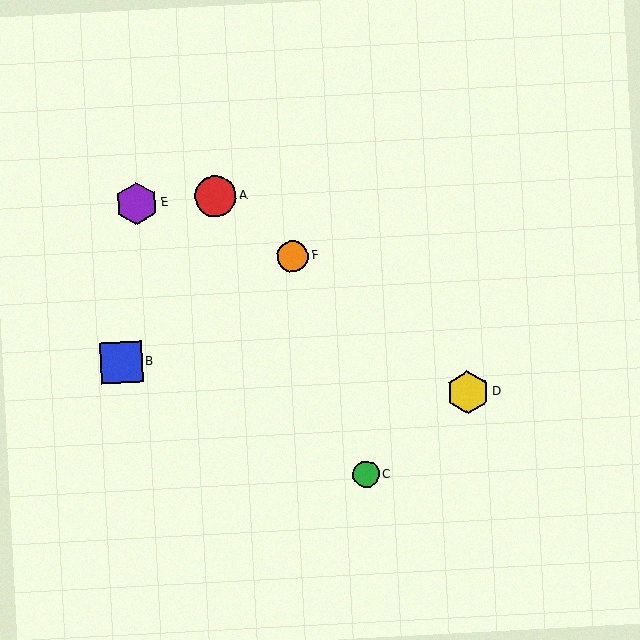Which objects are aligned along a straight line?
Objects A, D, F are aligned along a straight line.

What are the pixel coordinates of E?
Object E is at (137, 204).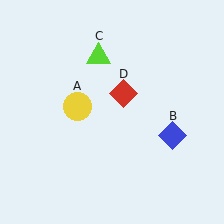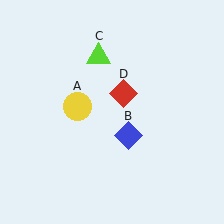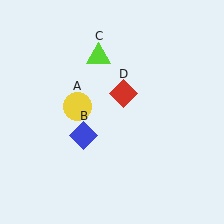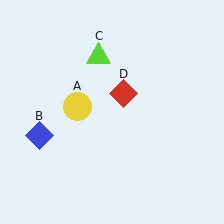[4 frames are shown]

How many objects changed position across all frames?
1 object changed position: blue diamond (object B).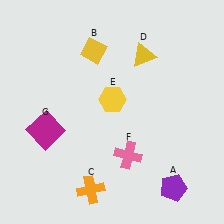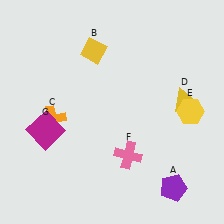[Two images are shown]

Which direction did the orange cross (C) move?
The orange cross (C) moved up.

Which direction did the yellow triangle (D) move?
The yellow triangle (D) moved down.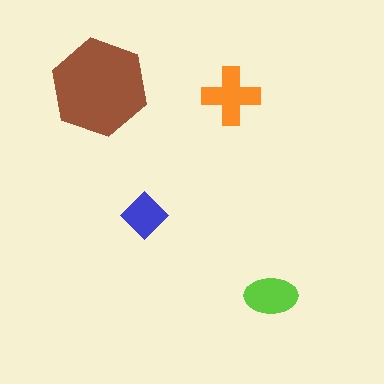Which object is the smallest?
The blue diamond.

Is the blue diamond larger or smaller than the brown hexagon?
Smaller.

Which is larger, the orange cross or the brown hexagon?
The brown hexagon.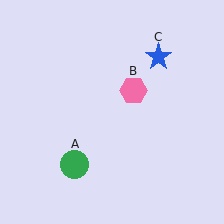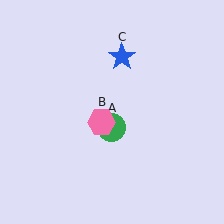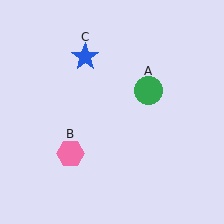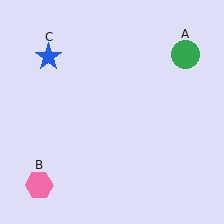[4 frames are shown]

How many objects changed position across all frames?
3 objects changed position: green circle (object A), pink hexagon (object B), blue star (object C).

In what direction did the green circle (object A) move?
The green circle (object A) moved up and to the right.